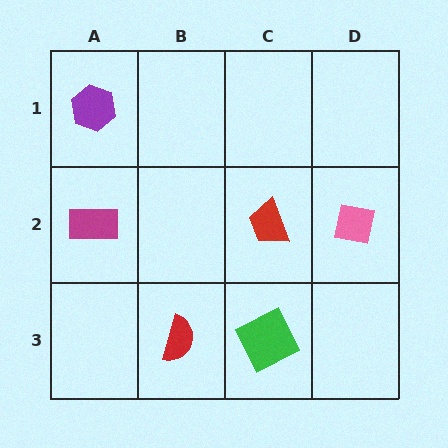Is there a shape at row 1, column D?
No, that cell is empty.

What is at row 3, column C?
A green square.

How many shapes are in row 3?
2 shapes.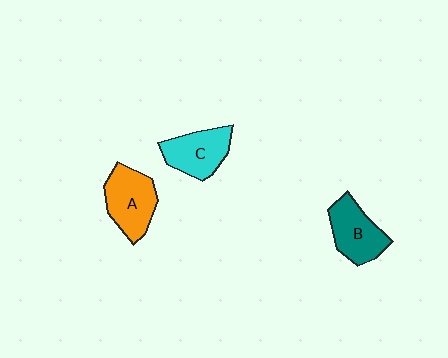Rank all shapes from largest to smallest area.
From largest to smallest: A (orange), B (teal), C (cyan).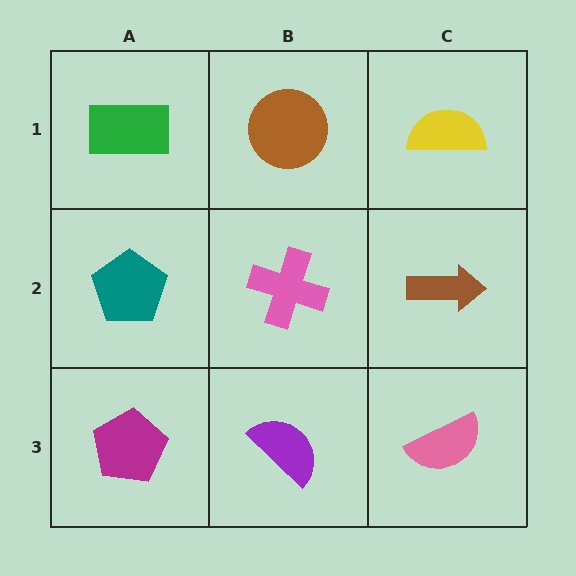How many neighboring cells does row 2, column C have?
3.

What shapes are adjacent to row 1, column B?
A pink cross (row 2, column B), a green rectangle (row 1, column A), a yellow semicircle (row 1, column C).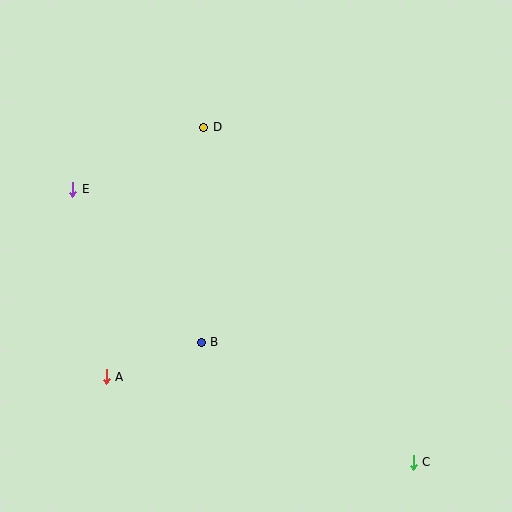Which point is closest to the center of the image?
Point B at (201, 342) is closest to the center.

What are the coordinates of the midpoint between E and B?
The midpoint between E and B is at (137, 266).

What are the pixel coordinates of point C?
Point C is at (413, 462).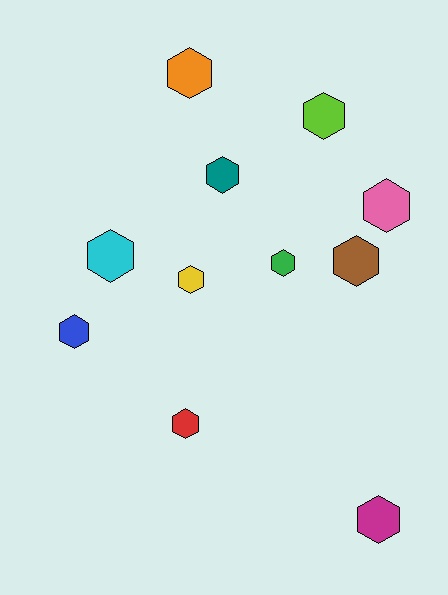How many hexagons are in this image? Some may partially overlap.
There are 11 hexagons.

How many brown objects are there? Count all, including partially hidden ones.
There is 1 brown object.